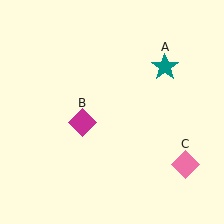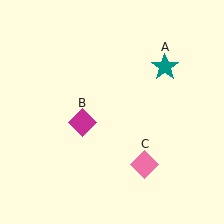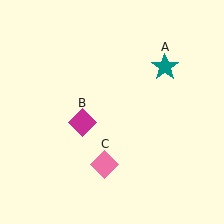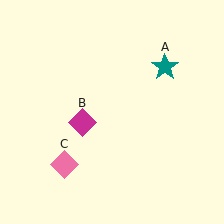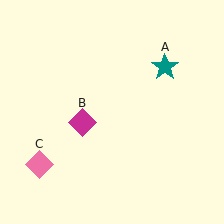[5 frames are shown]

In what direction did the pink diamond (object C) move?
The pink diamond (object C) moved left.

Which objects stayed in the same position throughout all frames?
Teal star (object A) and magenta diamond (object B) remained stationary.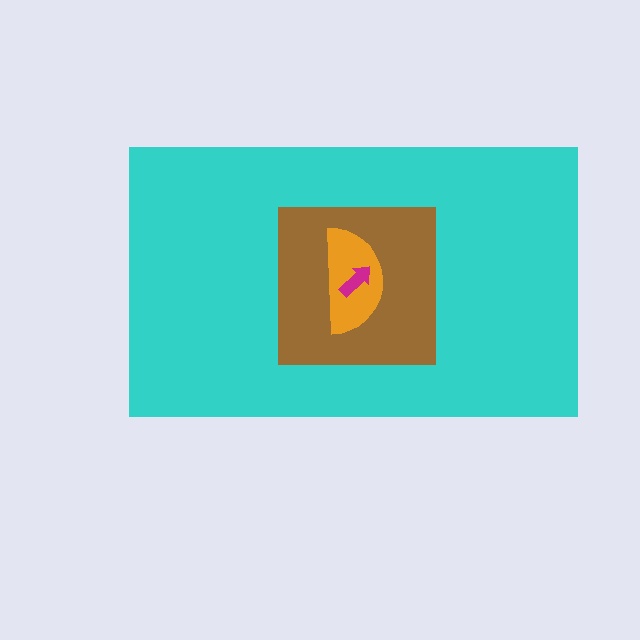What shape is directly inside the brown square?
The orange semicircle.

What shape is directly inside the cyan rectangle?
The brown square.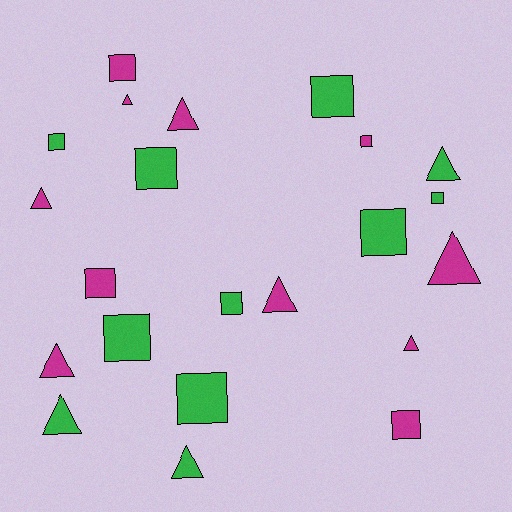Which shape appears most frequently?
Square, with 12 objects.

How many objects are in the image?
There are 22 objects.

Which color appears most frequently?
Magenta, with 11 objects.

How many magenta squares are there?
There are 4 magenta squares.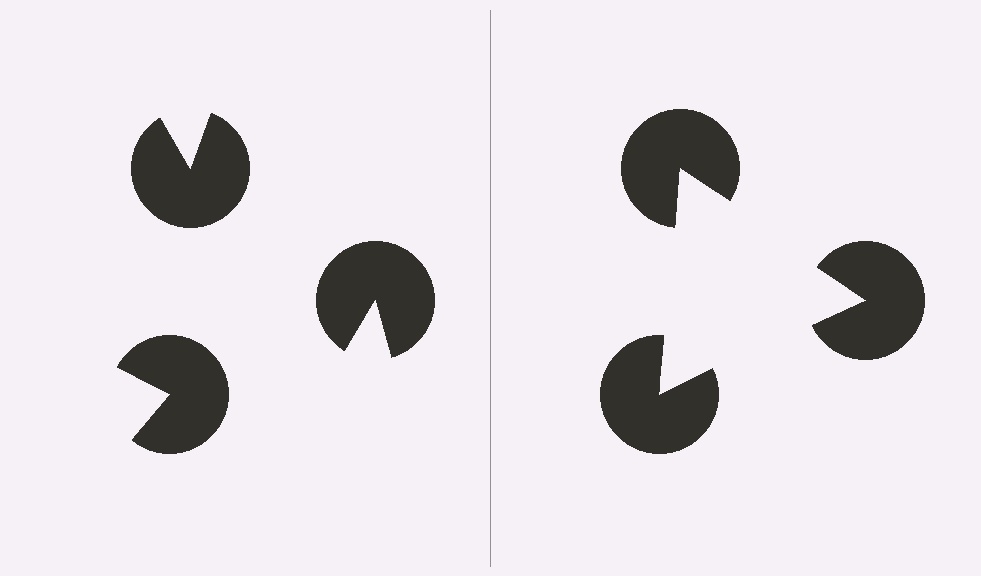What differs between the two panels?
The pac-man discs are positioned identically on both sides; only the wedge orientations differ. On the right they align to a triangle; on the left they are misaligned.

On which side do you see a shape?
An illusory triangle appears on the right side. On the left side the wedge cuts are rotated, so no coherent shape forms.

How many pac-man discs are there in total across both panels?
6 — 3 on each side.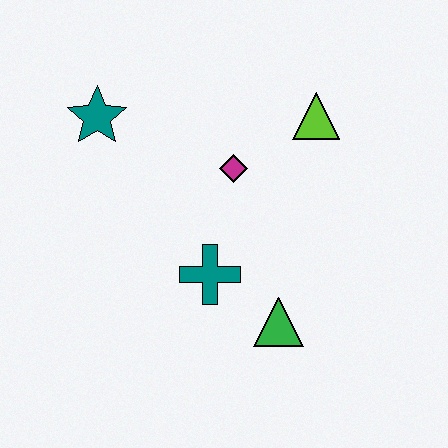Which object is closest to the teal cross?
The green triangle is closest to the teal cross.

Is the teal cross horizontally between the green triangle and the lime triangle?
No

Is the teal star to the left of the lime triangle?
Yes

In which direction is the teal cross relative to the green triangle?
The teal cross is to the left of the green triangle.